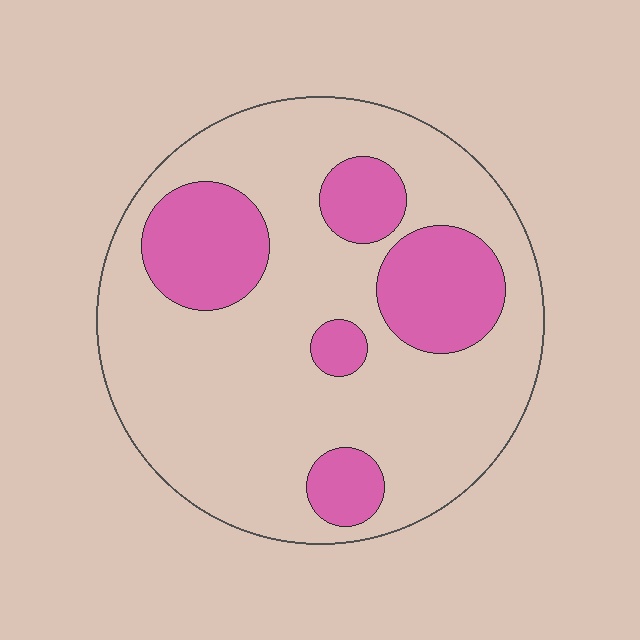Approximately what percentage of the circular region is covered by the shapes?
Approximately 25%.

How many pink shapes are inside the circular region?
5.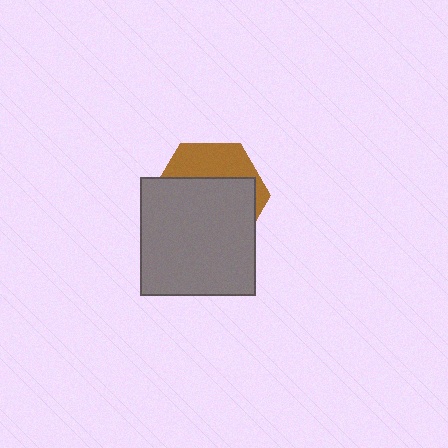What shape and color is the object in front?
The object in front is a gray rectangle.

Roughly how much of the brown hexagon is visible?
A small part of it is visible (roughly 33%).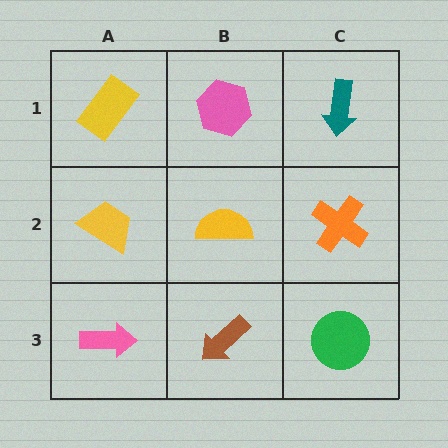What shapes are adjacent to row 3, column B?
A yellow semicircle (row 2, column B), a pink arrow (row 3, column A), a green circle (row 3, column C).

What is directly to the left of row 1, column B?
A yellow rectangle.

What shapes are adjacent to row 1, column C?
An orange cross (row 2, column C), a pink hexagon (row 1, column B).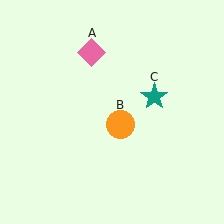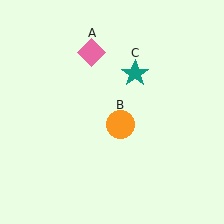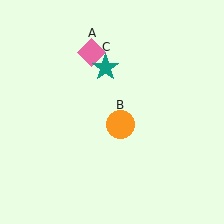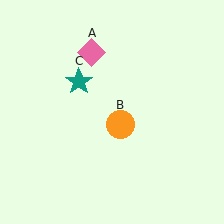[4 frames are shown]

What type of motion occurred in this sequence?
The teal star (object C) rotated counterclockwise around the center of the scene.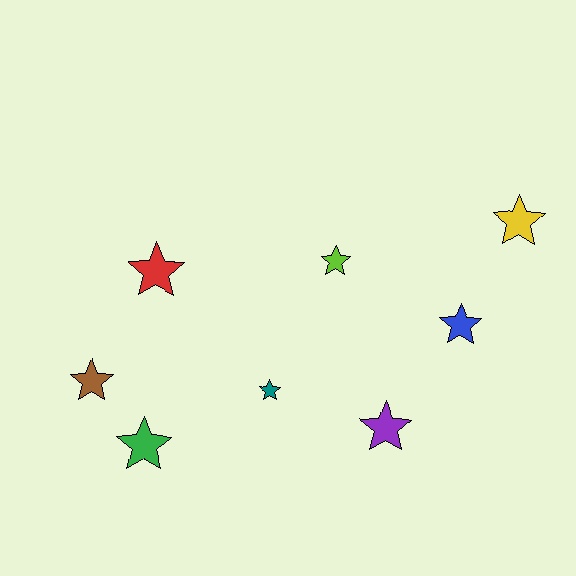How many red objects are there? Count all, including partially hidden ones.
There is 1 red object.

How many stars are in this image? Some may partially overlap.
There are 8 stars.